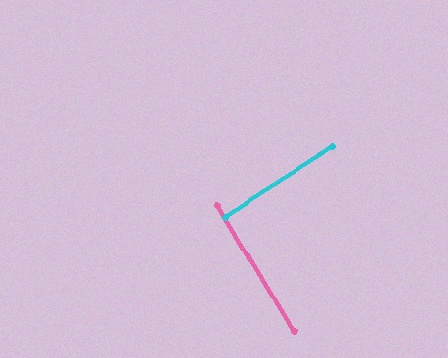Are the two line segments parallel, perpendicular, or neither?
Perpendicular — they meet at approximately 88°.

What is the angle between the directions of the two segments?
Approximately 88 degrees.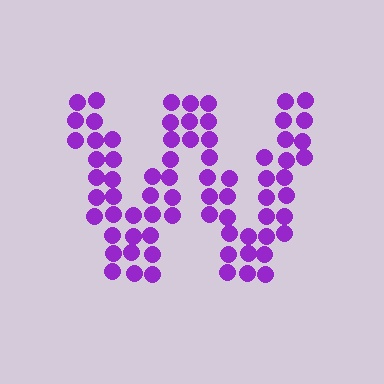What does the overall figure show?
The overall figure shows the letter W.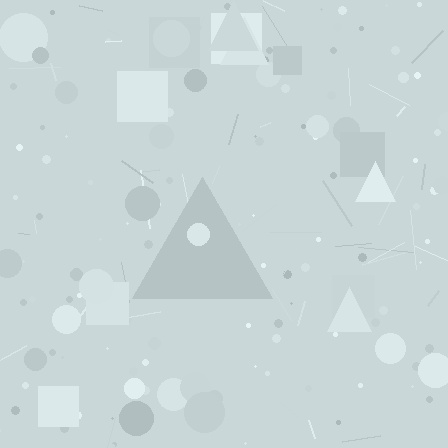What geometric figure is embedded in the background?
A triangle is embedded in the background.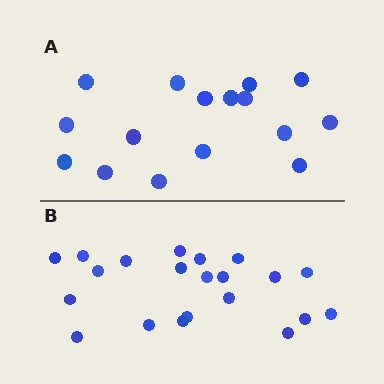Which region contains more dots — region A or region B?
Region B (the bottom region) has more dots.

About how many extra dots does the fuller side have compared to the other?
Region B has about 5 more dots than region A.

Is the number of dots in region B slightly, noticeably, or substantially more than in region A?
Region B has noticeably more, but not dramatically so. The ratio is roughly 1.3 to 1.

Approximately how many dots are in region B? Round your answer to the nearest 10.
About 20 dots. (The exact count is 21, which rounds to 20.)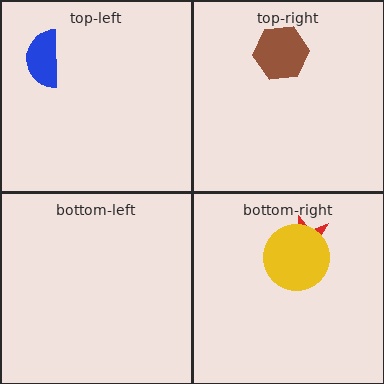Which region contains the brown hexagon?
The top-right region.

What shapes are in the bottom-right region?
The red star, the yellow circle.